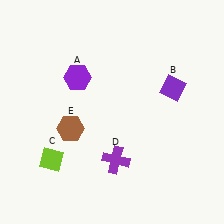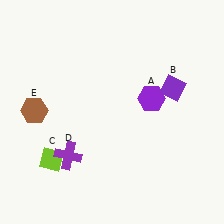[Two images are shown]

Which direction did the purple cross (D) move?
The purple cross (D) moved left.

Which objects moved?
The objects that moved are: the purple hexagon (A), the purple cross (D), the brown hexagon (E).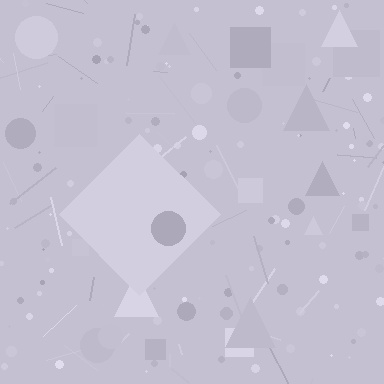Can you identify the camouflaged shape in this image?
The camouflaged shape is a diamond.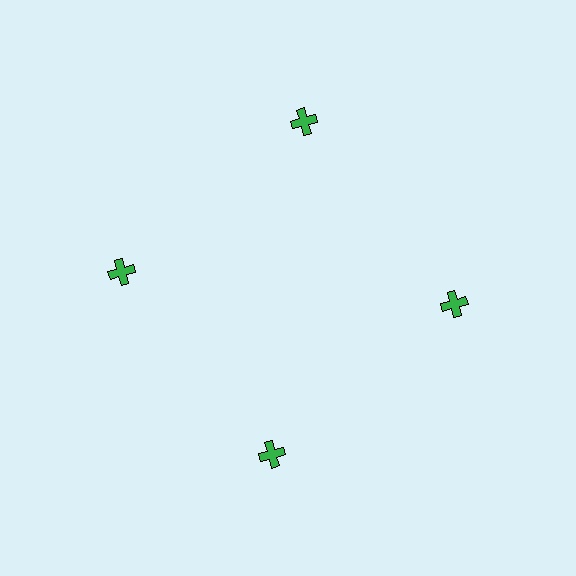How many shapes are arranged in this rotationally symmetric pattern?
There are 4 shapes, arranged in 4 groups of 1.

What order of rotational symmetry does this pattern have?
This pattern has 4-fold rotational symmetry.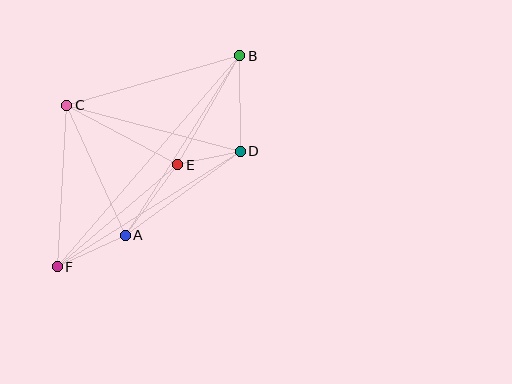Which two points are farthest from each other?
Points B and F are farthest from each other.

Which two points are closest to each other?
Points D and E are closest to each other.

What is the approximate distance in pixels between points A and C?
The distance between A and C is approximately 142 pixels.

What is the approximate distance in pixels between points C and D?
The distance between C and D is approximately 180 pixels.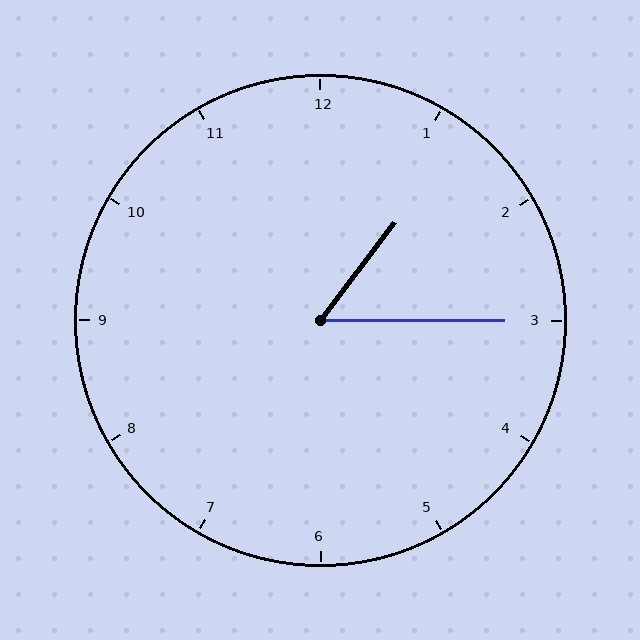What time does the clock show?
1:15.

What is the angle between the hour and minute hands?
Approximately 52 degrees.